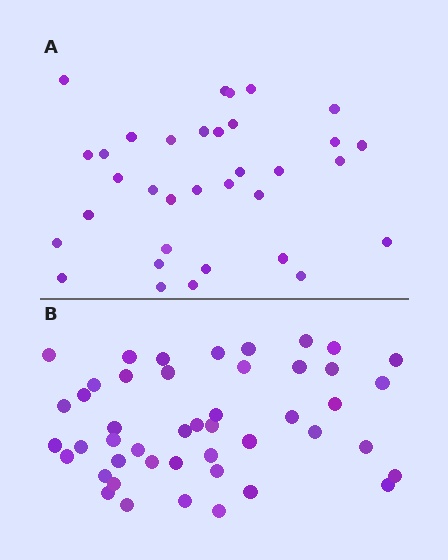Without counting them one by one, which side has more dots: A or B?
Region B (the bottom region) has more dots.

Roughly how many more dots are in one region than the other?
Region B has roughly 12 or so more dots than region A.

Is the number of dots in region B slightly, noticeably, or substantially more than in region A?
Region B has noticeably more, but not dramatically so. The ratio is roughly 1.4 to 1.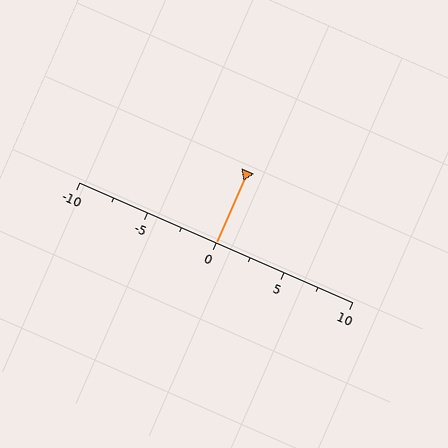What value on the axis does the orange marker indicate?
The marker indicates approximately 0.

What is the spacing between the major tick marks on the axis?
The major ticks are spaced 5 apart.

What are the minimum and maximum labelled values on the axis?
The axis runs from -10 to 10.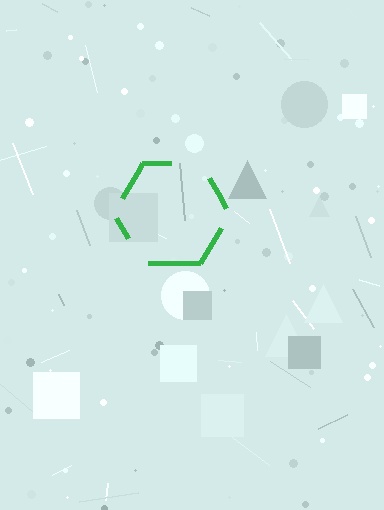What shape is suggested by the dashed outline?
The dashed outline suggests a hexagon.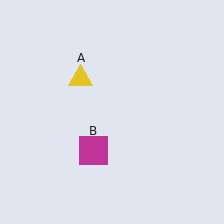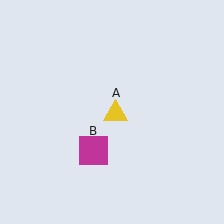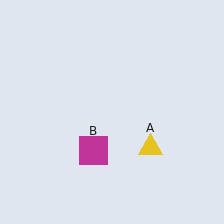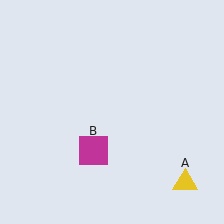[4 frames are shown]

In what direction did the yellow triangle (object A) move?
The yellow triangle (object A) moved down and to the right.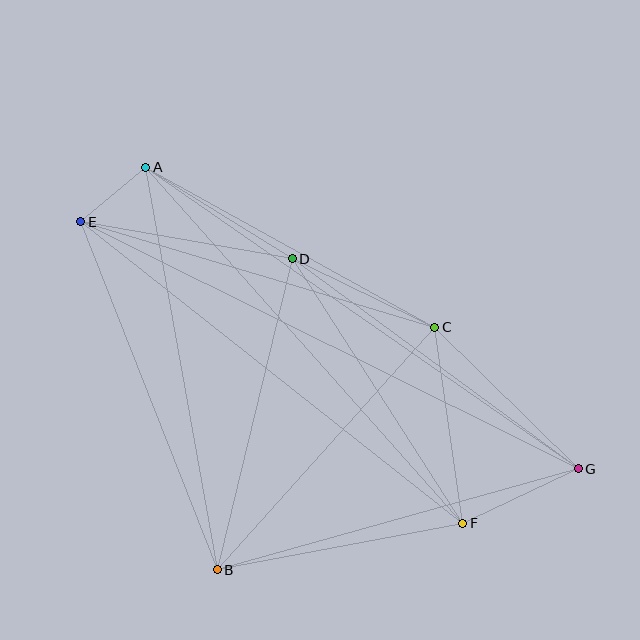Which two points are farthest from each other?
Points E and G are farthest from each other.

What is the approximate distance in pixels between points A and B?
The distance between A and B is approximately 408 pixels.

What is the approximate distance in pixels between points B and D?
The distance between B and D is approximately 320 pixels.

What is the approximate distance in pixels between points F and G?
The distance between F and G is approximately 128 pixels.